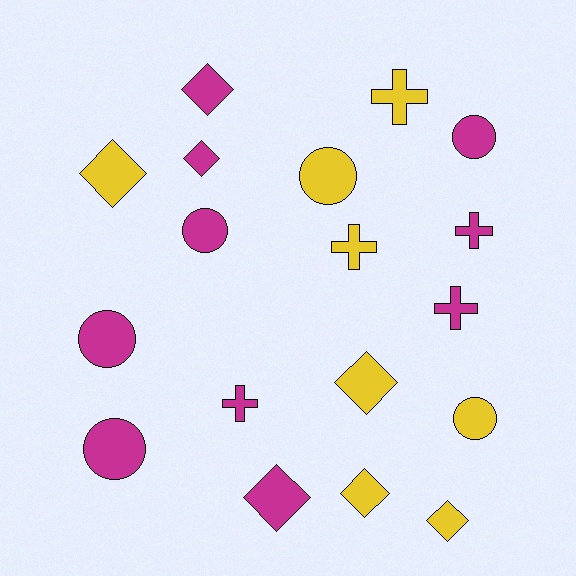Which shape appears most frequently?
Diamond, with 7 objects.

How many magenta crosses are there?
There are 3 magenta crosses.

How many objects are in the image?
There are 18 objects.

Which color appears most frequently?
Magenta, with 10 objects.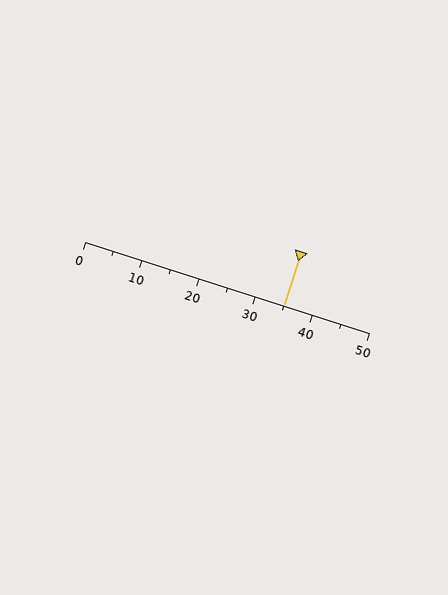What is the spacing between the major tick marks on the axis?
The major ticks are spaced 10 apart.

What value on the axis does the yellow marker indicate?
The marker indicates approximately 35.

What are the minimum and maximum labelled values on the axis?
The axis runs from 0 to 50.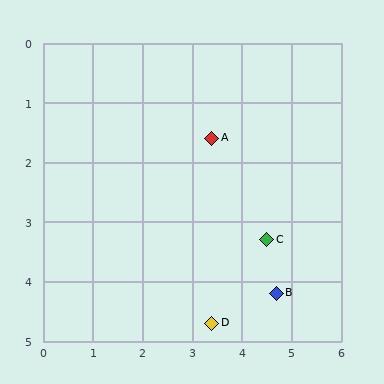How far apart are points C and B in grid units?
Points C and B are about 0.9 grid units apart.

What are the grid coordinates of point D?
Point D is at approximately (3.4, 4.7).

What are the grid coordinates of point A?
Point A is at approximately (3.4, 1.6).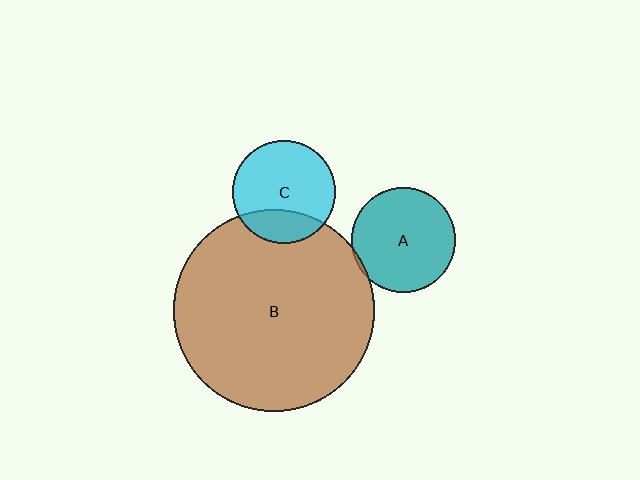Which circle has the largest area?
Circle B (brown).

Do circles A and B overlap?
Yes.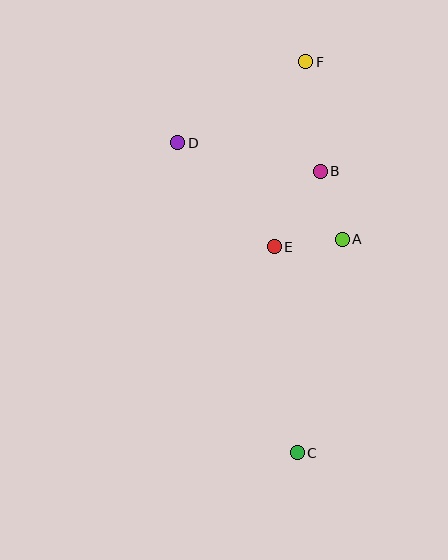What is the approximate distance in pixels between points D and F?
The distance between D and F is approximately 151 pixels.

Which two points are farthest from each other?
Points C and F are farthest from each other.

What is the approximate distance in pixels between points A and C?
The distance between A and C is approximately 218 pixels.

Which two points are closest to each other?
Points A and E are closest to each other.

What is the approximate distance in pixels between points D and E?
The distance between D and E is approximately 142 pixels.